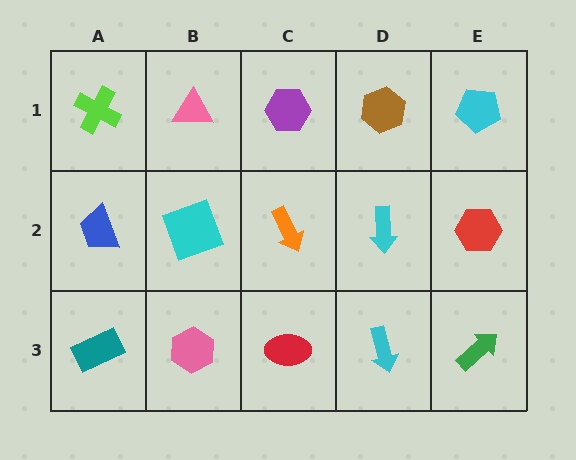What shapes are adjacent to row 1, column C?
An orange arrow (row 2, column C), a pink triangle (row 1, column B), a brown hexagon (row 1, column D).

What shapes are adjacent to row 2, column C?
A purple hexagon (row 1, column C), a red ellipse (row 3, column C), a cyan square (row 2, column B), a cyan arrow (row 2, column D).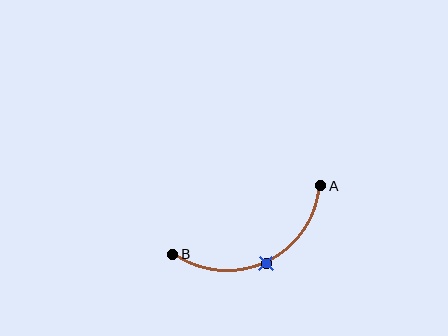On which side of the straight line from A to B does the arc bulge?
The arc bulges below the straight line connecting A and B.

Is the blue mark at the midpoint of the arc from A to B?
Yes. The blue mark lies on the arc at equal arc-length from both A and B — it is the arc midpoint.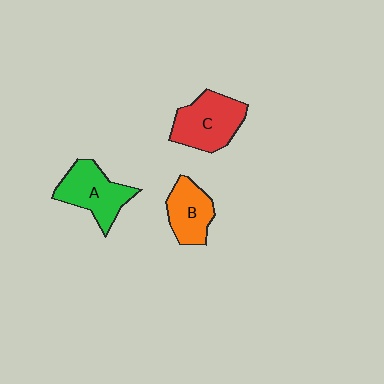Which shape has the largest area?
Shape C (red).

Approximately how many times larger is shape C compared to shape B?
Approximately 1.3 times.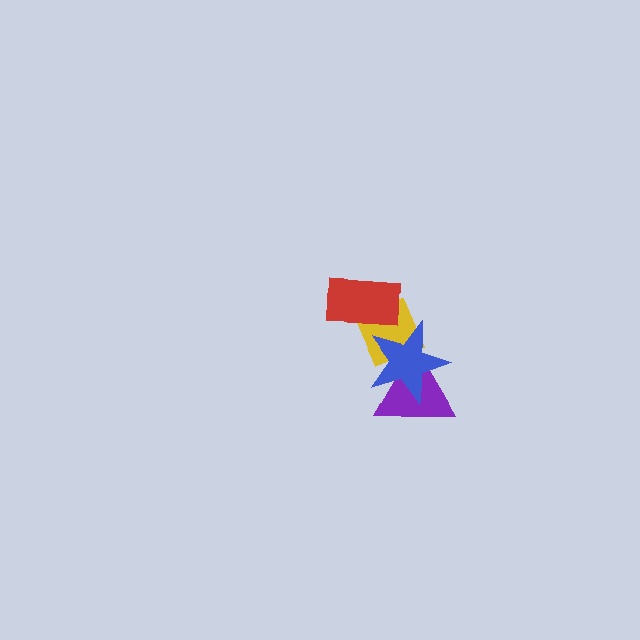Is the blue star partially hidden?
No, no other shape covers it.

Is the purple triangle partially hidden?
Yes, it is partially covered by another shape.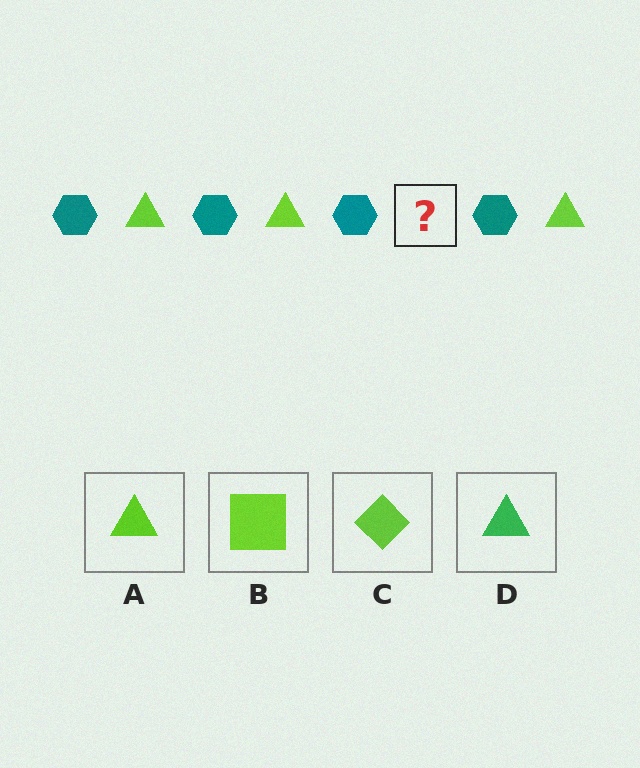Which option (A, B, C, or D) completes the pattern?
A.